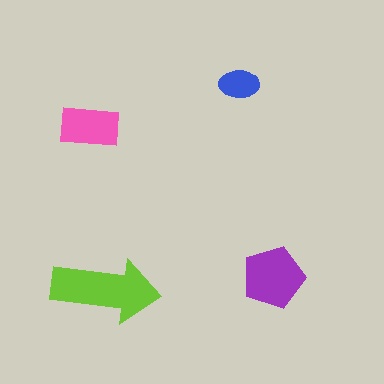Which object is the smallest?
The blue ellipse.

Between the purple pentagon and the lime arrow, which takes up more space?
The lime arrow.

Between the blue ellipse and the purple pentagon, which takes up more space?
The purple pentagon.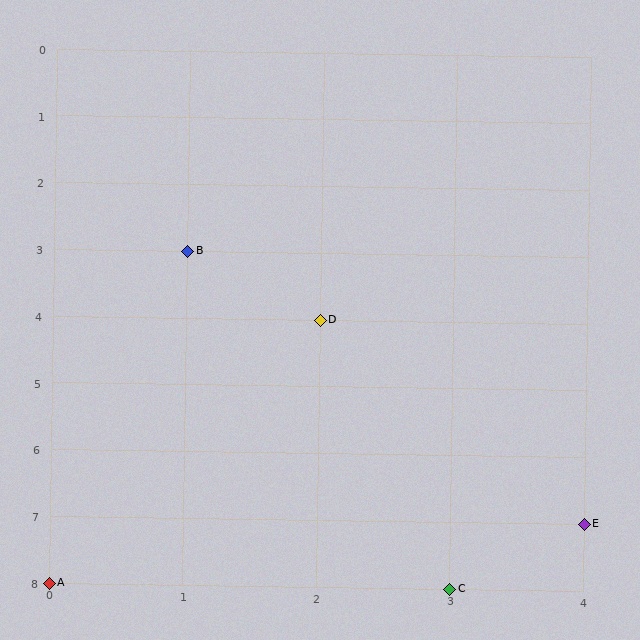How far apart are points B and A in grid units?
Points B and A are 1 column and 5 rows apart (about 5.1 grid units diagonally).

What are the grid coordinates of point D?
Point D is at grid coordinates (2, 4).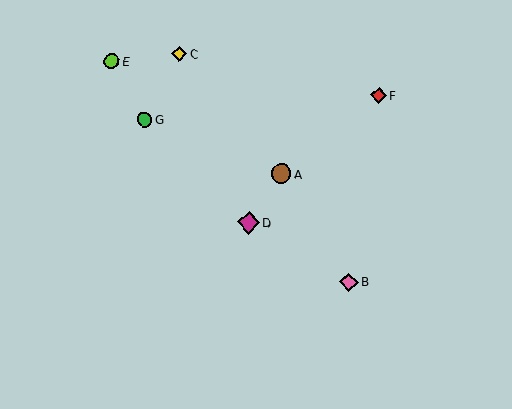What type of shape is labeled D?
Shape D is a magenta diamond.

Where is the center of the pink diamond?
The center of the pink diamond is at (349, 282).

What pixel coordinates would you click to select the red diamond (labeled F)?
Click at (379, 96) to select the red diamond F.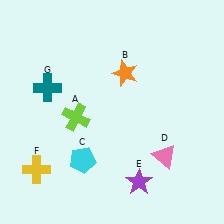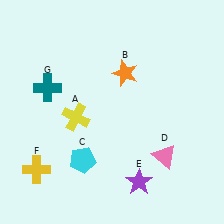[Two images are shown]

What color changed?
The cross (A) changed from lime in Image 1 to yellow in Image 2.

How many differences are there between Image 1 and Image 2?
There is 1 difference between the two images.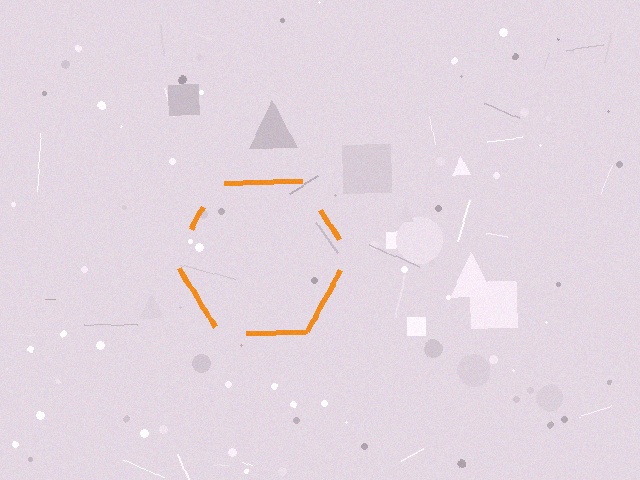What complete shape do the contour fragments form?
The contour fragments form a hexagon.